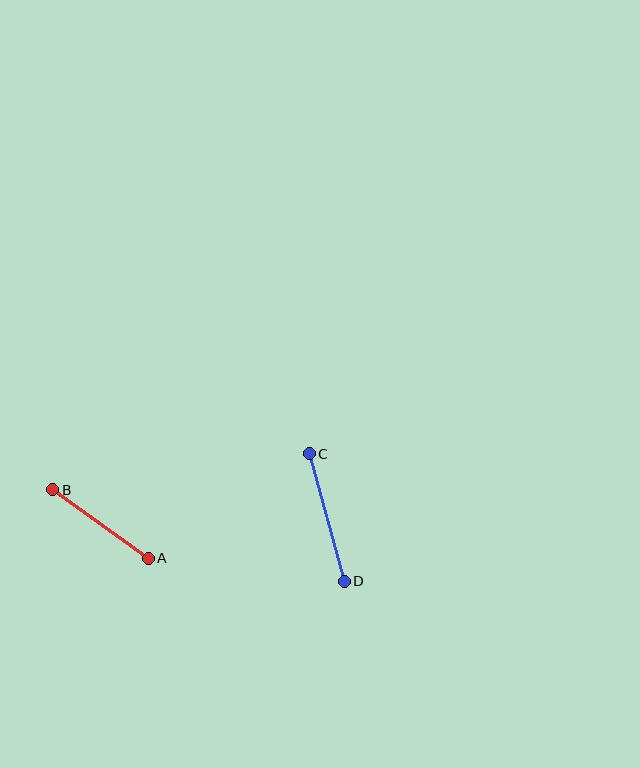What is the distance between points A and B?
The distance is approximately 117 pixels.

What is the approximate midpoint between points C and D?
The midpoint is at approximately (327, 517) pixels.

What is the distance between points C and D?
The distance is approximately 132 pixels.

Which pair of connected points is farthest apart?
Points C and D are farthest apart.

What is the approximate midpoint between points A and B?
The midpoint is at approximately (100, 524) pixels.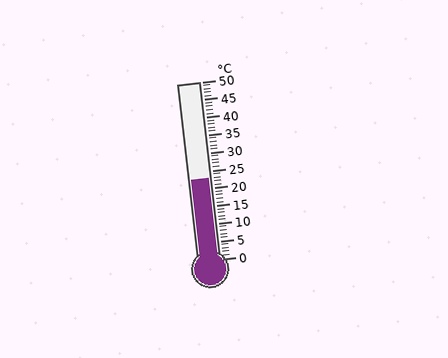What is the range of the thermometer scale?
The thermometer scale ranges from 0°C to 50°C.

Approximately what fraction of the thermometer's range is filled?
The thermometer is filled to approximately 45% of its range.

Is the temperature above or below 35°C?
The temperature is below 35°C.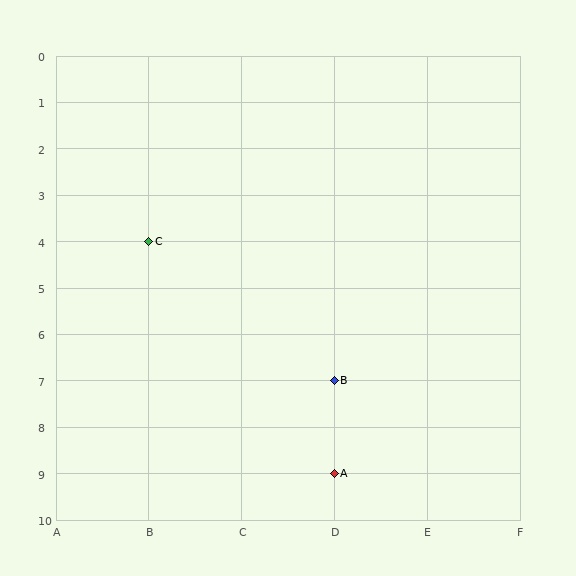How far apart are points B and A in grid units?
Points B and A are 2 rows apart.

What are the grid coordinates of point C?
Point C is at grid coordinates (B, 4).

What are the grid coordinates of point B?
Point B is at grid coordinates (D, 7).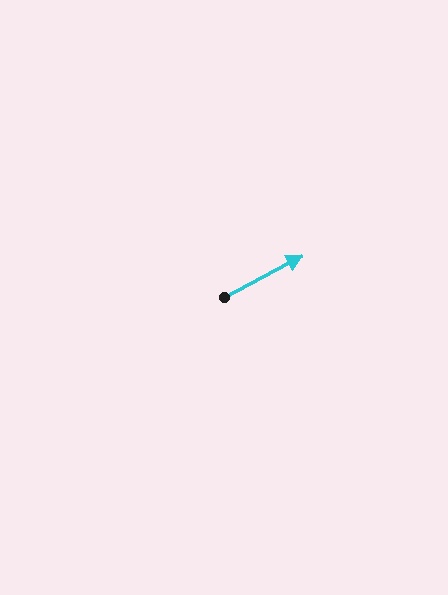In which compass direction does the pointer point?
Northeast.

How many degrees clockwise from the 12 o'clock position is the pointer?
Approximately 62 degrees.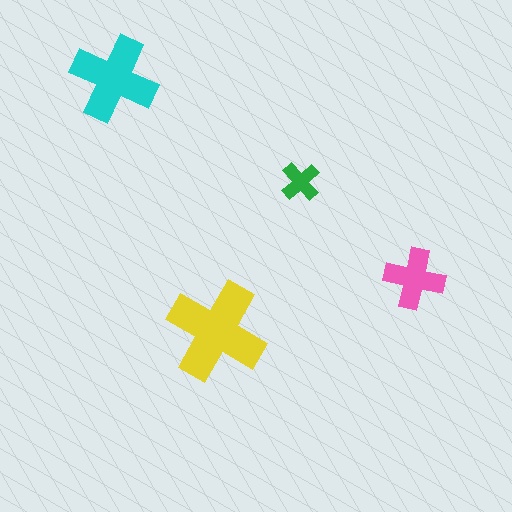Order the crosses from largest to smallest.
the yellow one, the cyan one, the pink one, the green one.